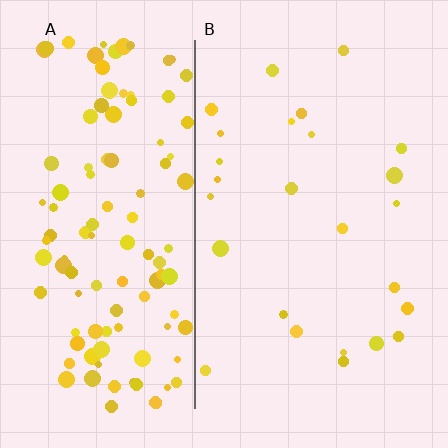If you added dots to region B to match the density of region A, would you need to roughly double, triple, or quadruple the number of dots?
Approximately quadruple.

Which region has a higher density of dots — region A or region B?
A (the left).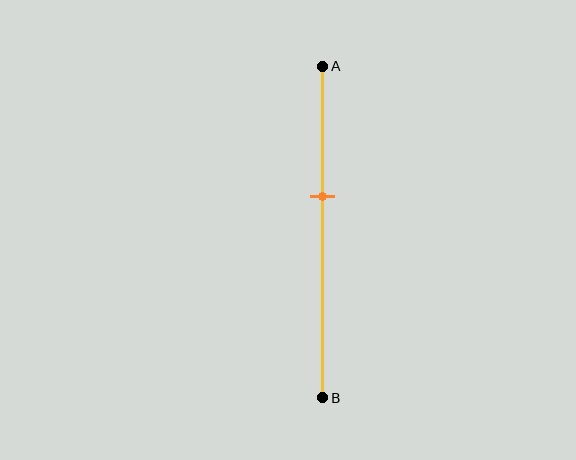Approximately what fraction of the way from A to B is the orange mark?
The orange mark is approximately 40% of the way from A to B.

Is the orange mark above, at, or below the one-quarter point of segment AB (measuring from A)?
The orange mark is below the one-quarter point of segment AB.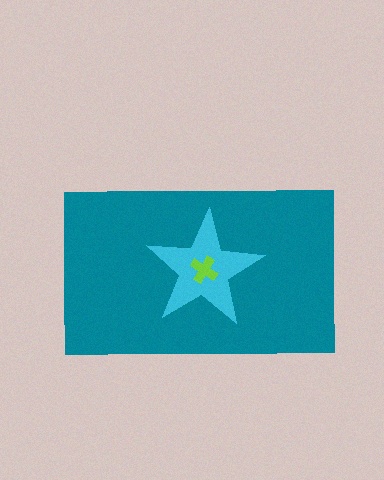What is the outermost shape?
The teal rectangle.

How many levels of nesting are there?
3.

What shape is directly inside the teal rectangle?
The cyan star.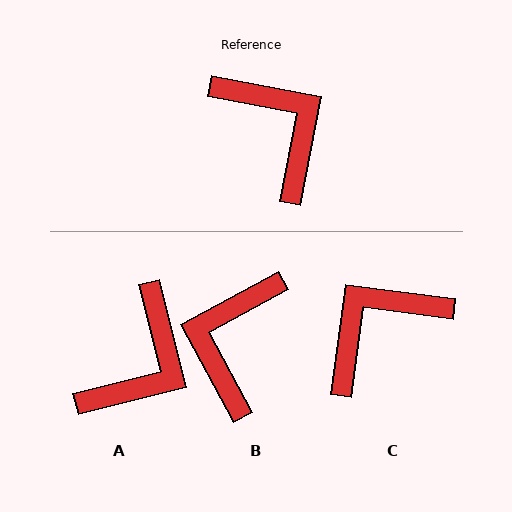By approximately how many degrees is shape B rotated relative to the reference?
Approximately 129 degrees counter-clockwise.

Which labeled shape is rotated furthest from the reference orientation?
B, about 129 degrees away.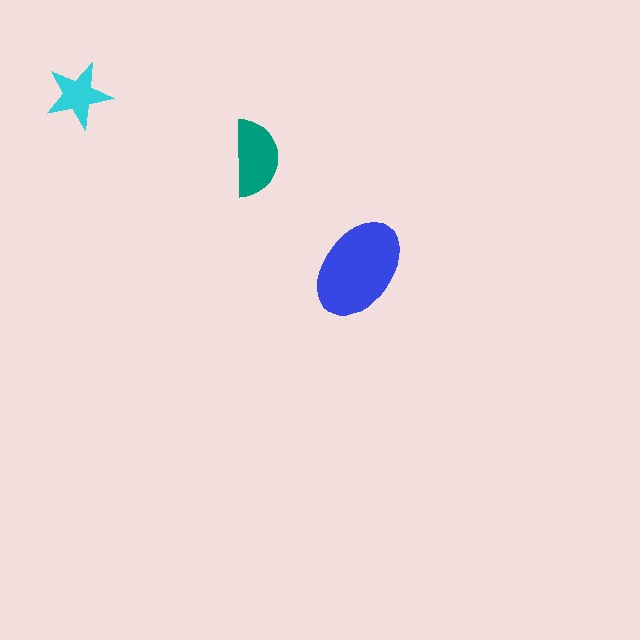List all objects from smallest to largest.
The cyan star, the teal semicircle, the blue ellipse.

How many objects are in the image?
There are 3 objects in the image.